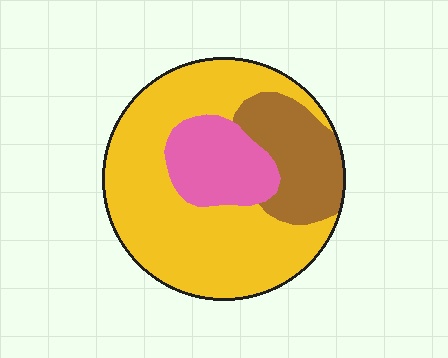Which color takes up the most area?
Yellow, at roughly 65%.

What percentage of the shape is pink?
Pink takes up about one sixth (1/6) of the shape.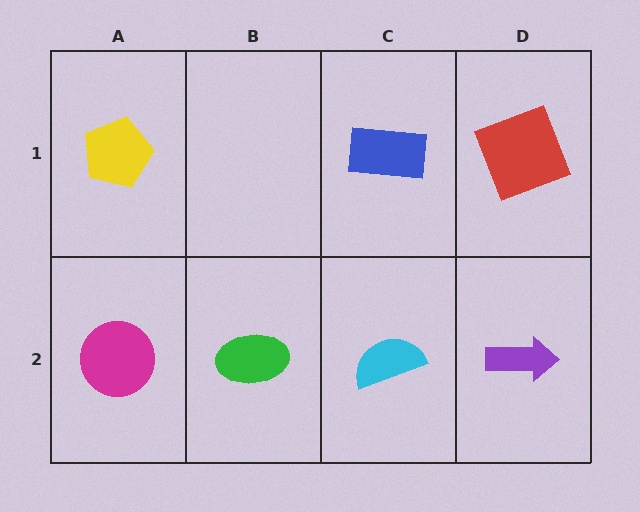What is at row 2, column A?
A magenta circle.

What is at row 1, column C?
A blue rectangle.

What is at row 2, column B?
A green ellipse.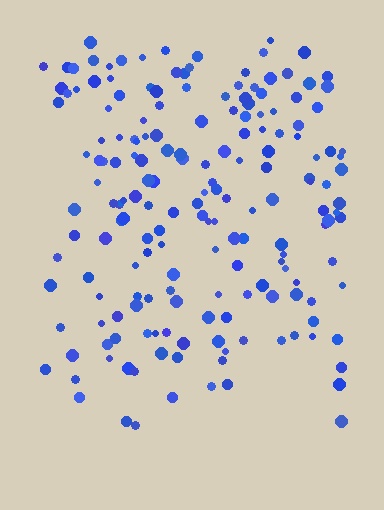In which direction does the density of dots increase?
From bottom to top, with the top side densest.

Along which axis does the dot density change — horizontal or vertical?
Vertical.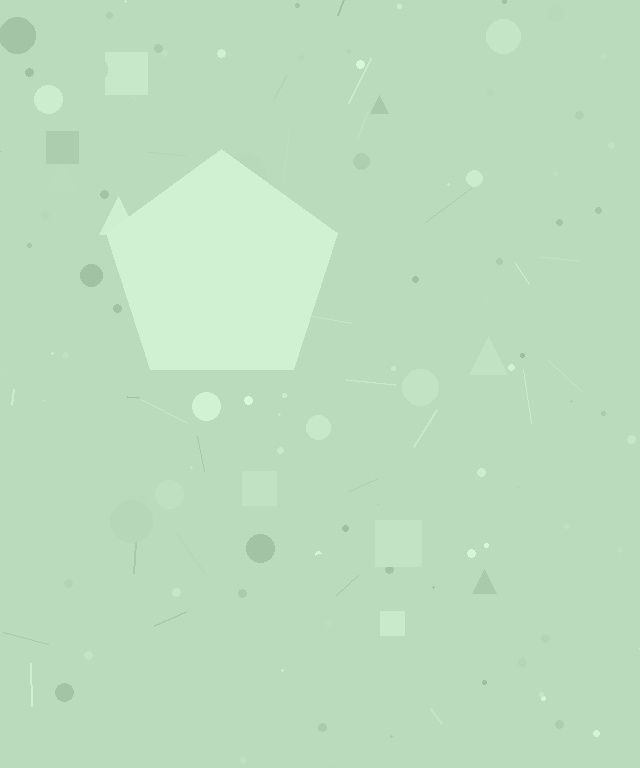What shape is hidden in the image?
A pentagon is hidden in the image.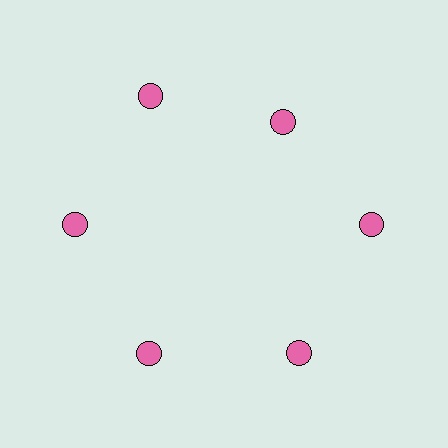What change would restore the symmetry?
The symmetry would be restored by moving it outward, back onto the ring so that all 6 circles sit at equal angles and equal distance from the center.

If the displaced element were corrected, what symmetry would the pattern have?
It would have 6-fold rotational symmetry — the pattern would map onto itself every 60 degrees.